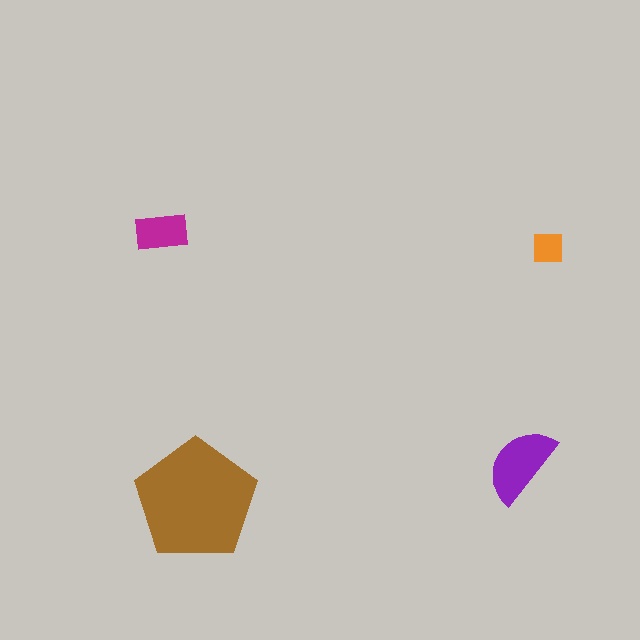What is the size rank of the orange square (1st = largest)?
4th.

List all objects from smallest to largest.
The orange square, the magenta rectangle, the purple semicircle, the brown pentagon.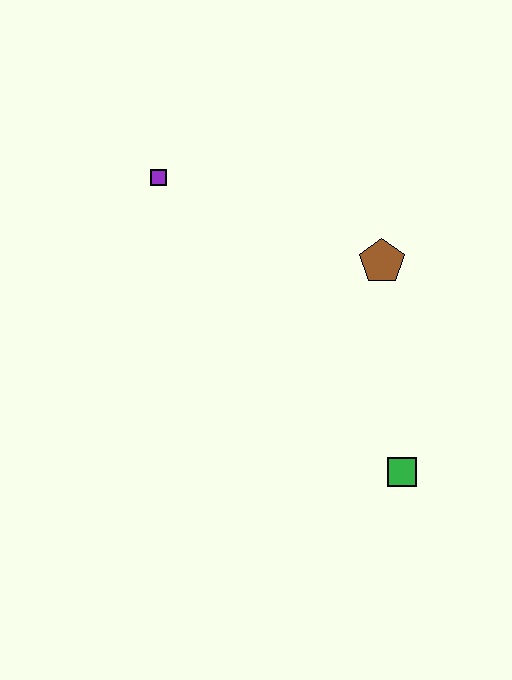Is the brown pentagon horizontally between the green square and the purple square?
Yes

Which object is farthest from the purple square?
The green square is farthest from the purple square.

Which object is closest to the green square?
The brown pentagon is closest to the green square.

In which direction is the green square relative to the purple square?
The green square is below the purple square.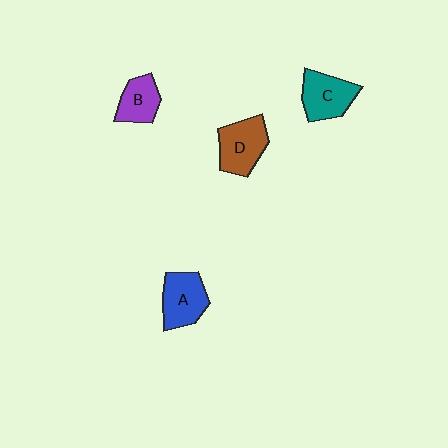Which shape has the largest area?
Shape D (brown).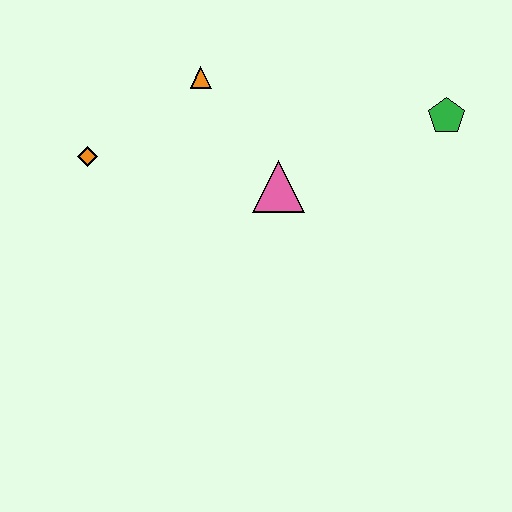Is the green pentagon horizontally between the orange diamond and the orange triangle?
No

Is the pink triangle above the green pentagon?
No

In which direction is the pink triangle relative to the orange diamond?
The pink triangle is to the right of the orange diamond.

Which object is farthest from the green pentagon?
The orange diamond is farthest from the green pentagon.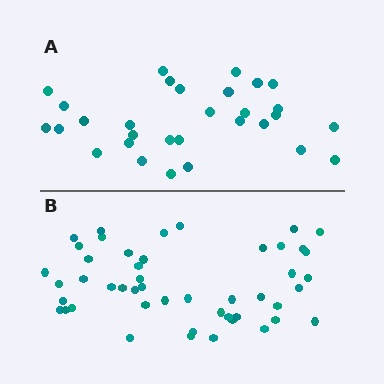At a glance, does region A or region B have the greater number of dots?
Region B (the bottom region) has more dots.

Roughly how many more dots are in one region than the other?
Region B has approximately 20 more dots than region A.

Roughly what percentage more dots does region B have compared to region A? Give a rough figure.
About 60% more.